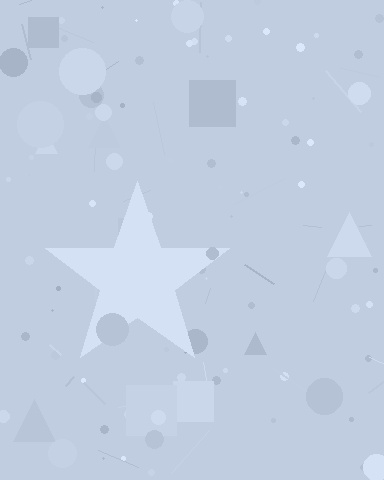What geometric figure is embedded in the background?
A star is embedded in the background.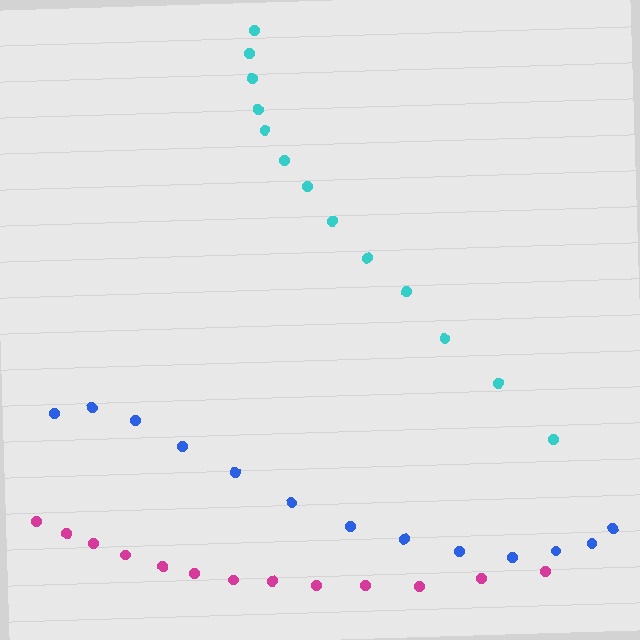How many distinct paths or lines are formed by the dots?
There are 3 distinct paths.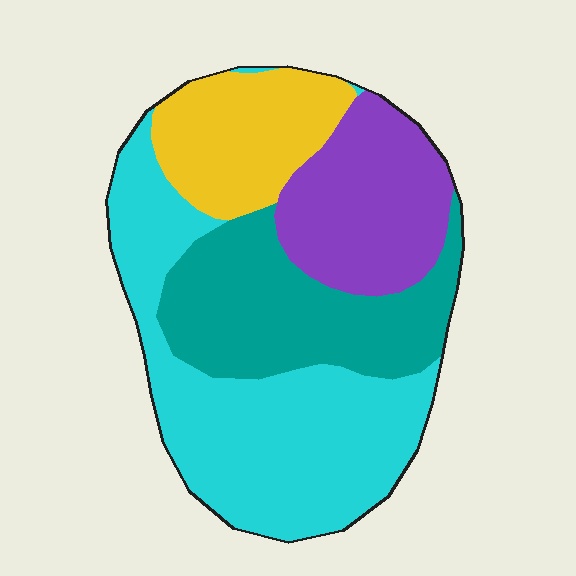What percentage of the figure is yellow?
Yellow takes up less than a sixth of the figure.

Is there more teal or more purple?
Teal.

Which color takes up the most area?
Cyan, at roughly 40%.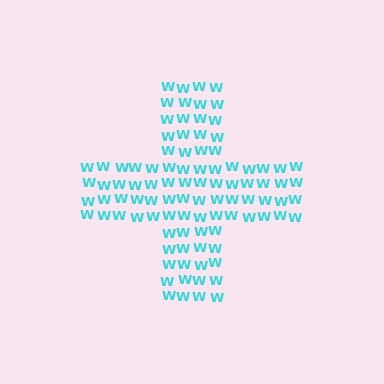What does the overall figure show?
The overall figure shows a cross.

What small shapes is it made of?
It is made of small letter W's.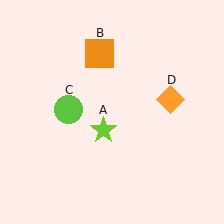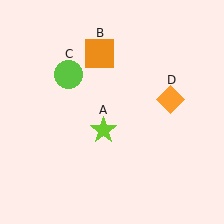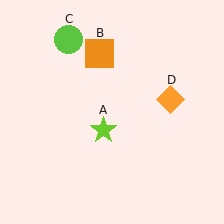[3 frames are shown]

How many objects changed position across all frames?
1 object changed position: lime circle (object C).